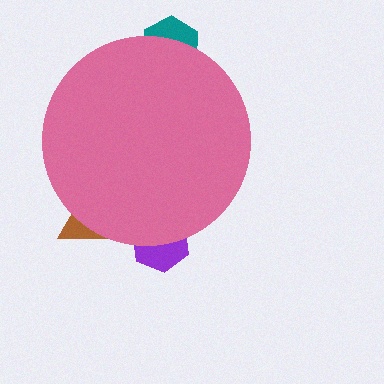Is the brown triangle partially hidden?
Yes, the brown triangle is partially hidden behind the pink circle.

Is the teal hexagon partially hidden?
Yes, the teal hexagon is partially hidden behind the pink circle.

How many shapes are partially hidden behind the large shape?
3 shapes are partially hidden.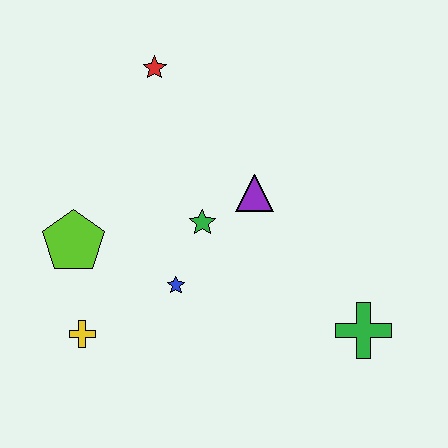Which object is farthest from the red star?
The green cross is farthest from the red star.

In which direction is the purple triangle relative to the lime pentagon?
The purple triangle is to the right of the lime pentagon.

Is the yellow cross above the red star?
No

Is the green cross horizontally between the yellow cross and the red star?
No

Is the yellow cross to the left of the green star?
Yes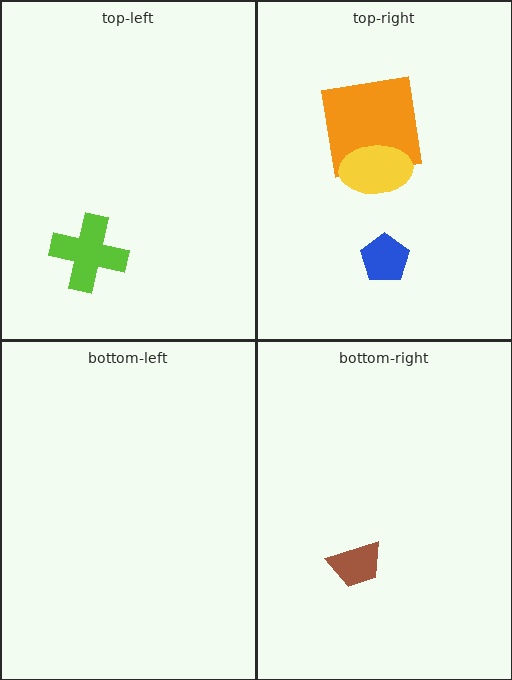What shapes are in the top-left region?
The lime cross.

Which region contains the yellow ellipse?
The top-right region.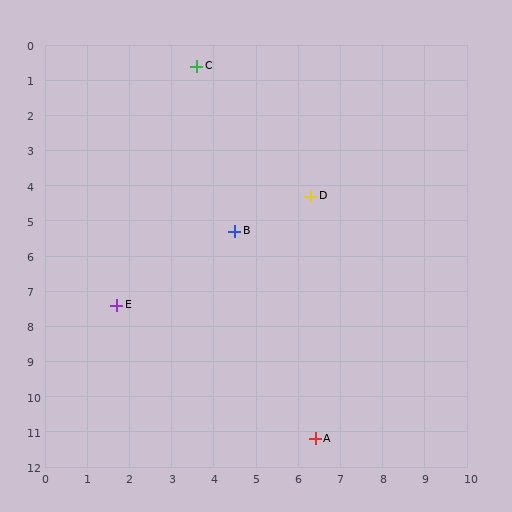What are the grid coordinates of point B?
Point B is at approximately (4.5, 5.3).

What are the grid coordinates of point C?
Point C is at approximately (3.6, 0.6).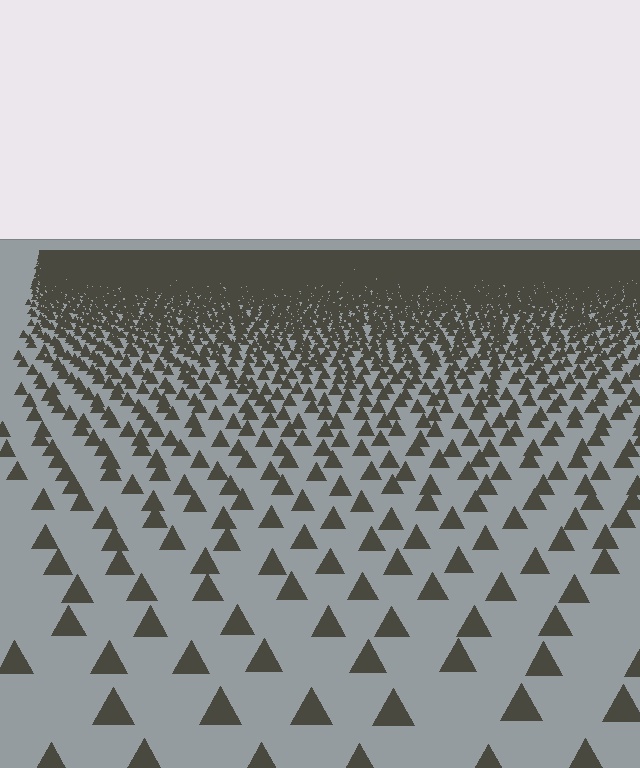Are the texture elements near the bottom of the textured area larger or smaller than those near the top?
Larger. Near the bottom, elements are closer to the viewer and appear at a bigger on-screen size.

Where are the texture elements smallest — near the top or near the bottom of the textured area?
Near the top.